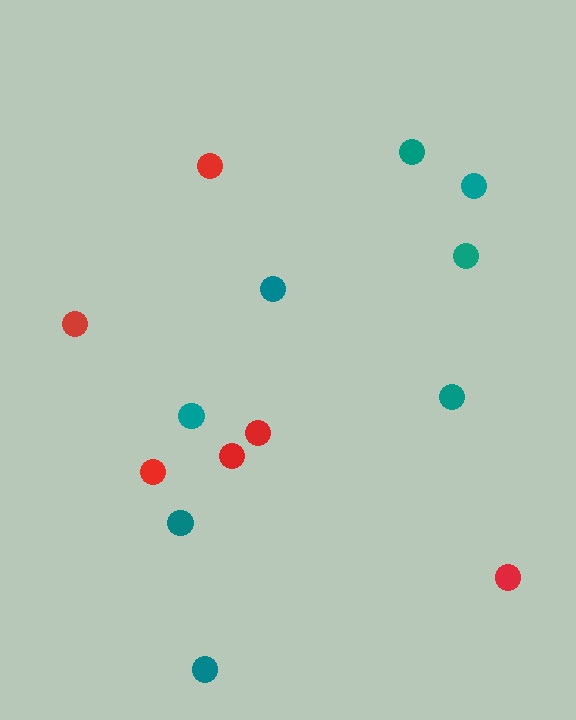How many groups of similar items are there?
There are 2 groups: one group of red circles (6) and one group of teal circles (8).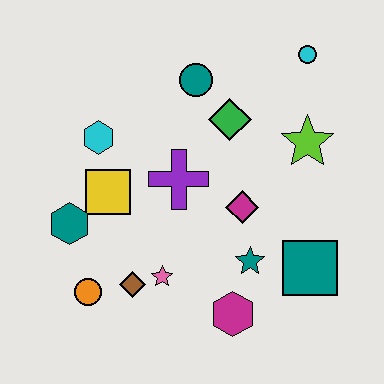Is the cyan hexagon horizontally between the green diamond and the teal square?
No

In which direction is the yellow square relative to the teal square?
The yellow square is to the left of the teal square.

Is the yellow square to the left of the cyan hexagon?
No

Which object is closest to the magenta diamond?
The teal star is closest to the magenta diamond.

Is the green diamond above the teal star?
Yes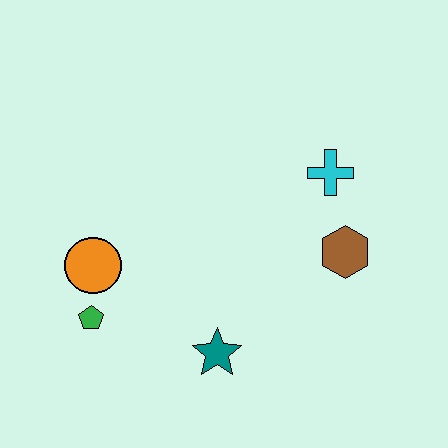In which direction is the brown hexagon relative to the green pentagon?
The brown hexagon is to the right of the green pentagon.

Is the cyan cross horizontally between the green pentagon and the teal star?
No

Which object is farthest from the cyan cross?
The green pentagon is farthest from the cyan cross.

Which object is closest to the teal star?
The green pentagon is closest to the teal star.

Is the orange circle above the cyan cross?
No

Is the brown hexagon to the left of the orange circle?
No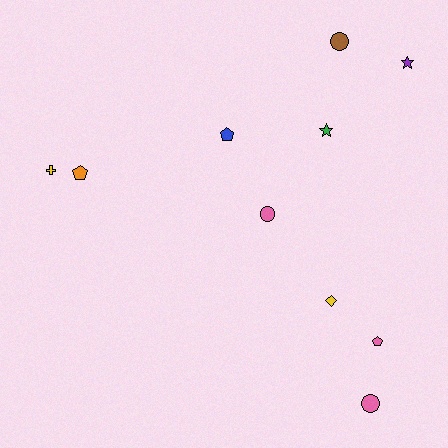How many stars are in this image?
There are 2 stars.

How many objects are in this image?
There are 10 objects.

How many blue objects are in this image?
There is 1 blue object.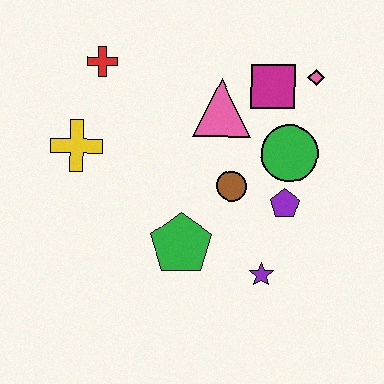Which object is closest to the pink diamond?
The magenta square is closest to the pink diamond.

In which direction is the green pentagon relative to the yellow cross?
The green pentagon is to the right of the yellow cross.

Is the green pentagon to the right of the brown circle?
No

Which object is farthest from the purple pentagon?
The red cross is farthest from the purple pentagon.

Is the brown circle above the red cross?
No